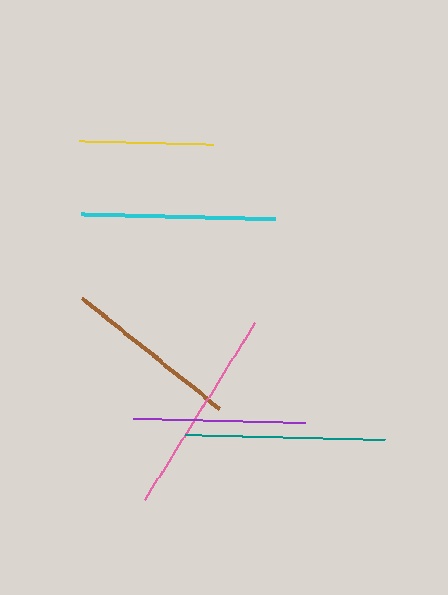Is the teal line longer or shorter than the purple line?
The teal line is longer than the purple line.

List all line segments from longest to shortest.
From longest to shortest: pink, teal, cyan, brown, purple, yellow.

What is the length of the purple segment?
The purple segment is approximately 172 pixels long.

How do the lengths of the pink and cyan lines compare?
The pink and cyan lines are approximately the same length.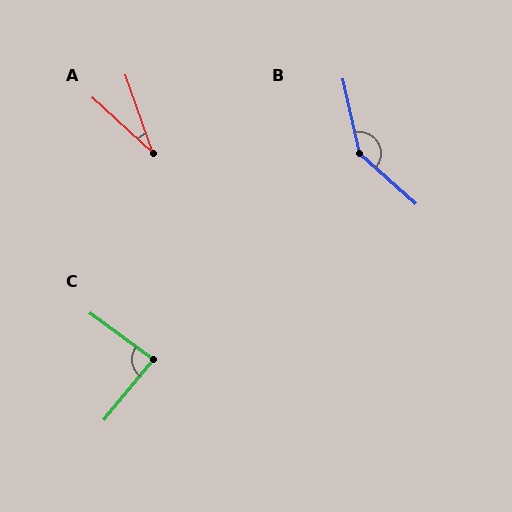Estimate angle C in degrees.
Approximately 87 degrees.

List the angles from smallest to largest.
A (28°), C (87°), B (144°).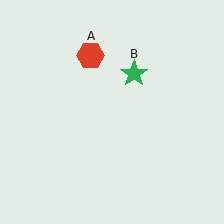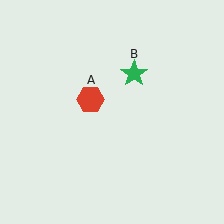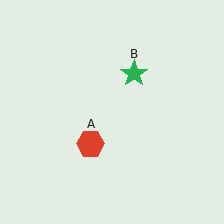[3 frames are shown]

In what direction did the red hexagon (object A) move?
The red hexagon (object A) moved down.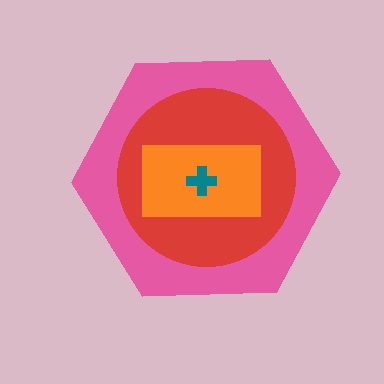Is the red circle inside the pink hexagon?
Yes.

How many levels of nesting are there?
4.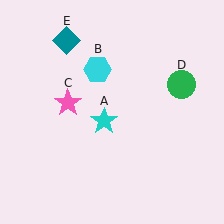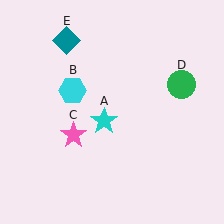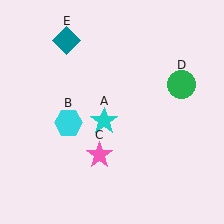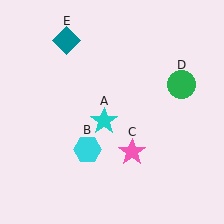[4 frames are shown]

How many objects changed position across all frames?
2 objects changed position: cyan hexagon (object B), pink star (object C).